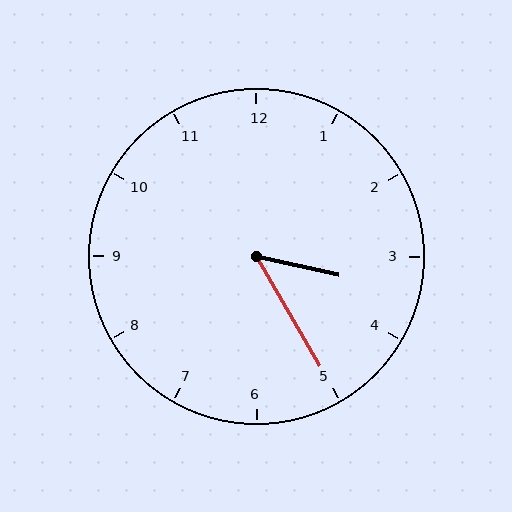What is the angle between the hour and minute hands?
Approximately 48 degrees.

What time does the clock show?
3:25.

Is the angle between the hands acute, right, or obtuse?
It is acute.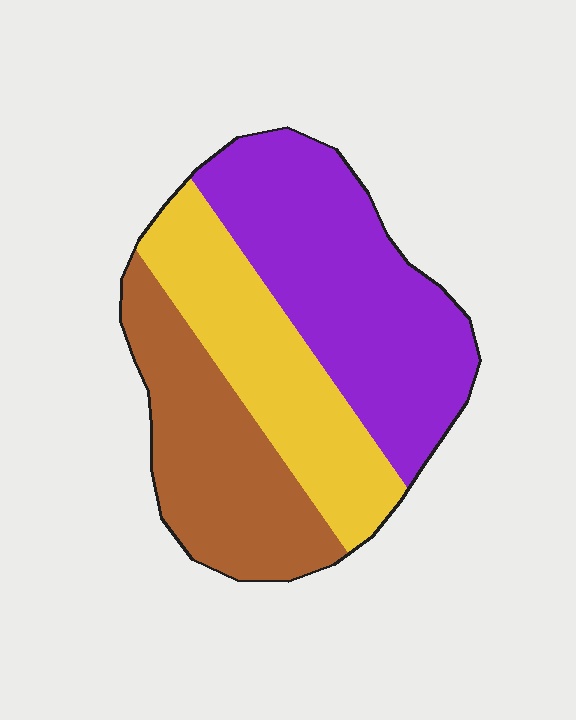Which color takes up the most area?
Purple, at roughly 40%.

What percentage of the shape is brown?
Brown takes up between a sixth and a third of the shape.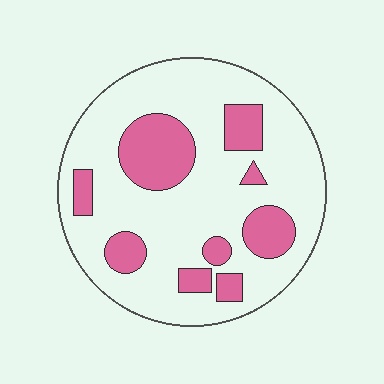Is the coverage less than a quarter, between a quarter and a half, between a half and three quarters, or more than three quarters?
Less than a quarter.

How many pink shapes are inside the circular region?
9.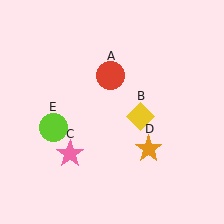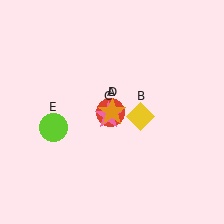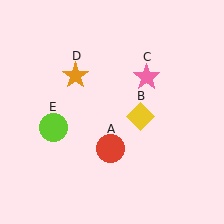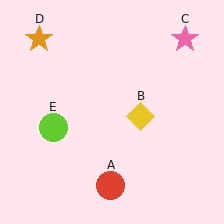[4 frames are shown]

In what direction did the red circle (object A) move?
The red circle (object A) moved down.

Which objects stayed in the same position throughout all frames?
Yellow diamond (object B) and lime circle (object E) remained stationary.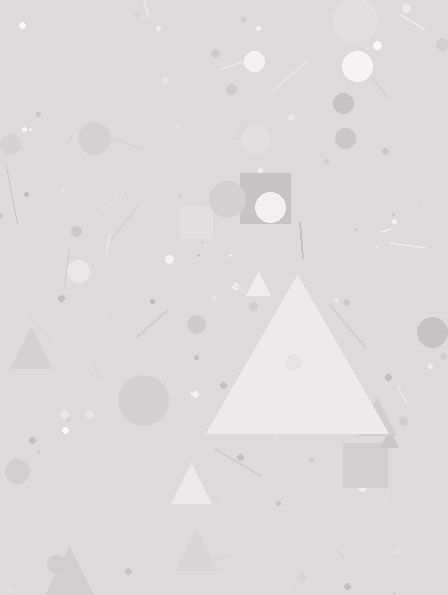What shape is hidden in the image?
A triangle is hidden in the image.